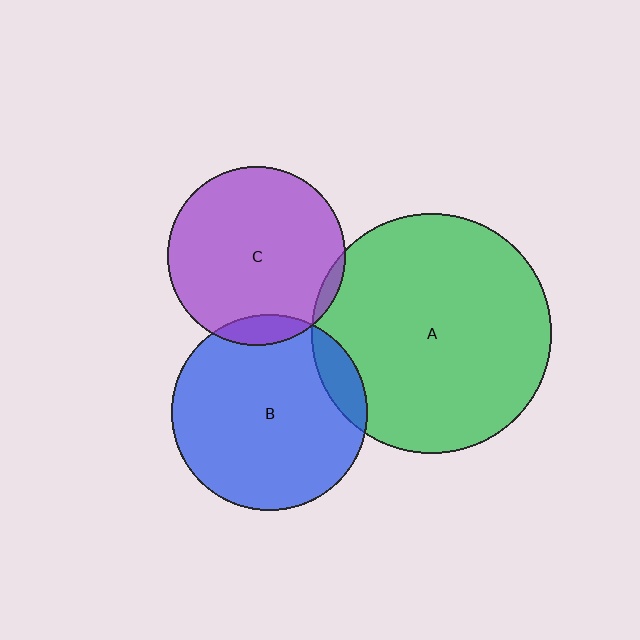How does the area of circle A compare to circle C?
Approximately 1.8 times.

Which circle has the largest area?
Circle A (green).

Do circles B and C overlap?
Yes.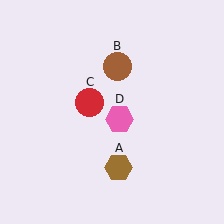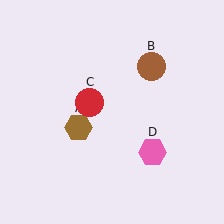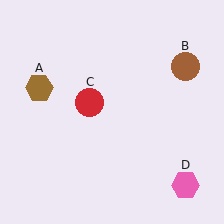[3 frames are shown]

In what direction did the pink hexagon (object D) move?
The pink hexagon (object D) moved down and to the right.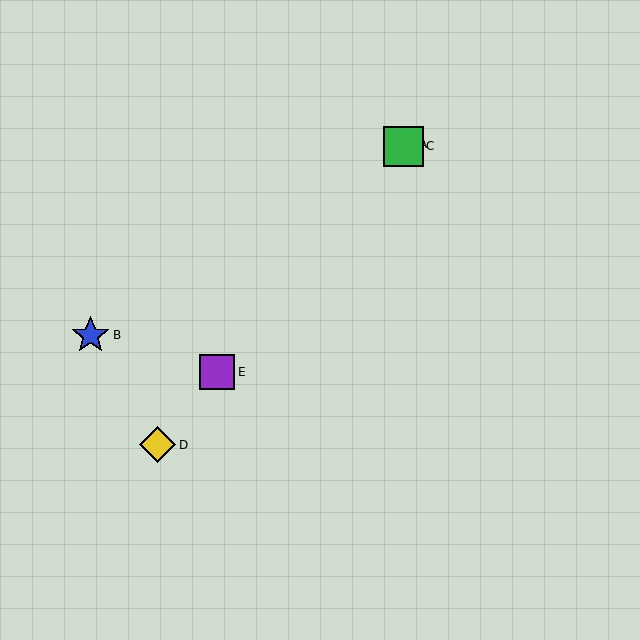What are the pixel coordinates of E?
Object E is at (217, 372).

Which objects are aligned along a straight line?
Objects A, C, D, E are aligned along a straight line.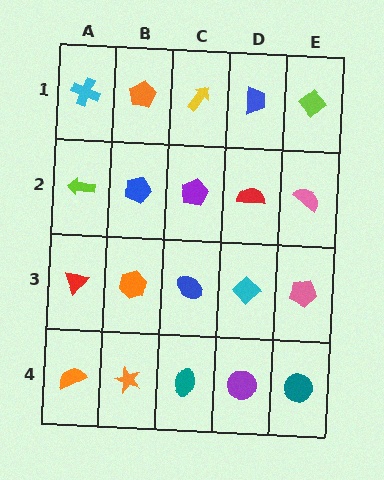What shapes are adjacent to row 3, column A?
A lime arrow (row 2, column A), an orange semicircle (row 4, column A), an orange hexagon (row 3, column B).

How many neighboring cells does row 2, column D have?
4.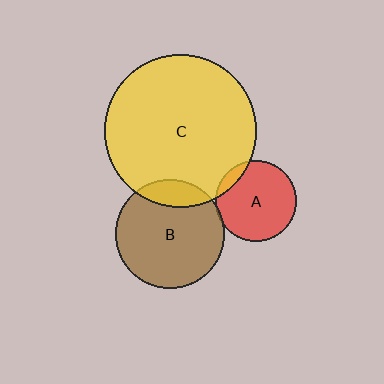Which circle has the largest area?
Circle C (yellow).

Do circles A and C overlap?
Yes.